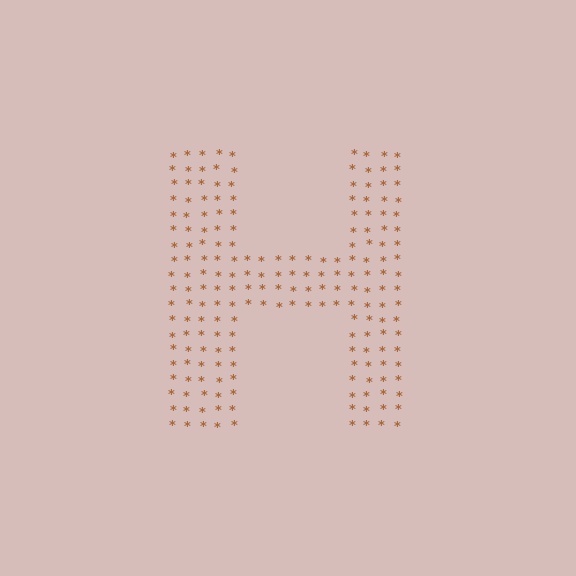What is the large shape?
The large shape is the letter H.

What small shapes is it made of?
It is made of small asterisks.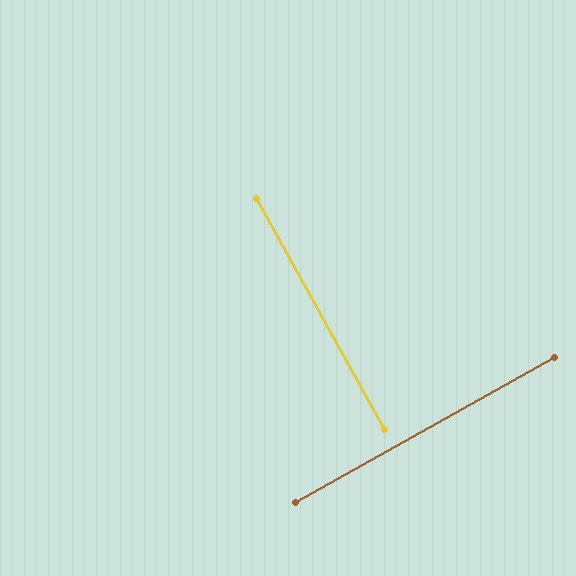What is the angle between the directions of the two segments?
Approximately 90 degrees.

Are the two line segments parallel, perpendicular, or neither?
Perpendicular — they meet at approximately 90°.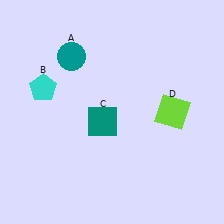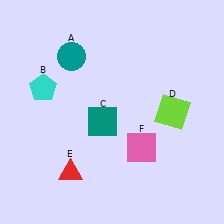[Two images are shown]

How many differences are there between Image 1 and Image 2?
There are 2 differences between the two images.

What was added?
A red triangle (E), a pink square (F) were added in Image 2.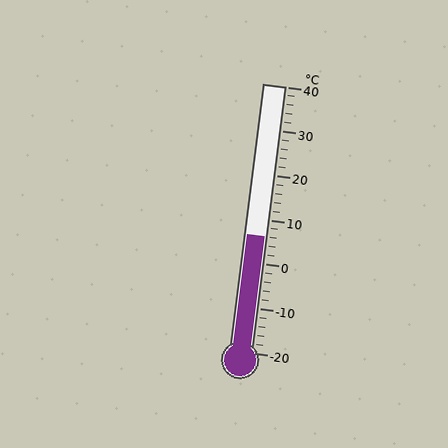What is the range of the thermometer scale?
The thermometer scale ranges from -20°C to 40°C.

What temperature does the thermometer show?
The thermometer shows approximately 6°C.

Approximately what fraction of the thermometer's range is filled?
The thermometer is filled to approximately 45% of its range.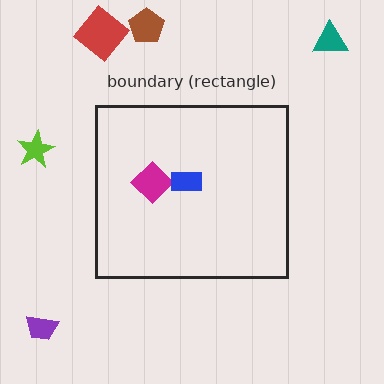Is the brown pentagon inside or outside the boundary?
Outside.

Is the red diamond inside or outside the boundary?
Outside.